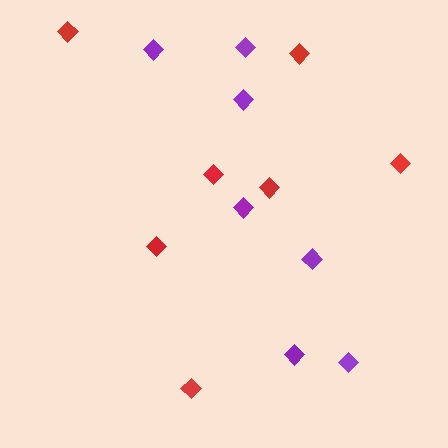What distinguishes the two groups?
There are 2 groups: one group of purple diamonds (7) and one group of red diamonds (7).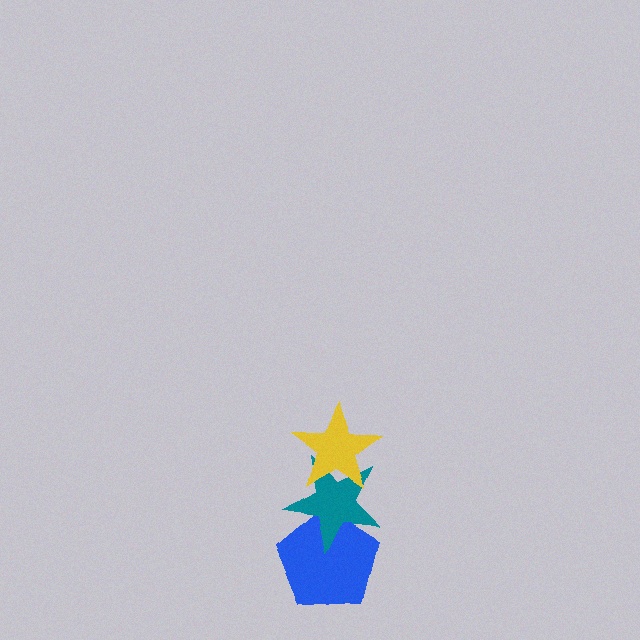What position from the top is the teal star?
The teal star is 2nd from the top.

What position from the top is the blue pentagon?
The blue pentagon is 3rd from the top.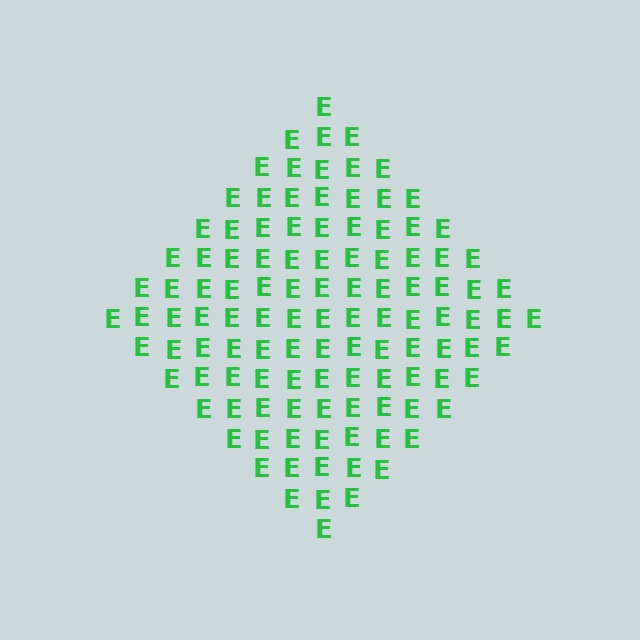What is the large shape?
The large shape is a diamond.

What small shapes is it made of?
It is made of small letter E's.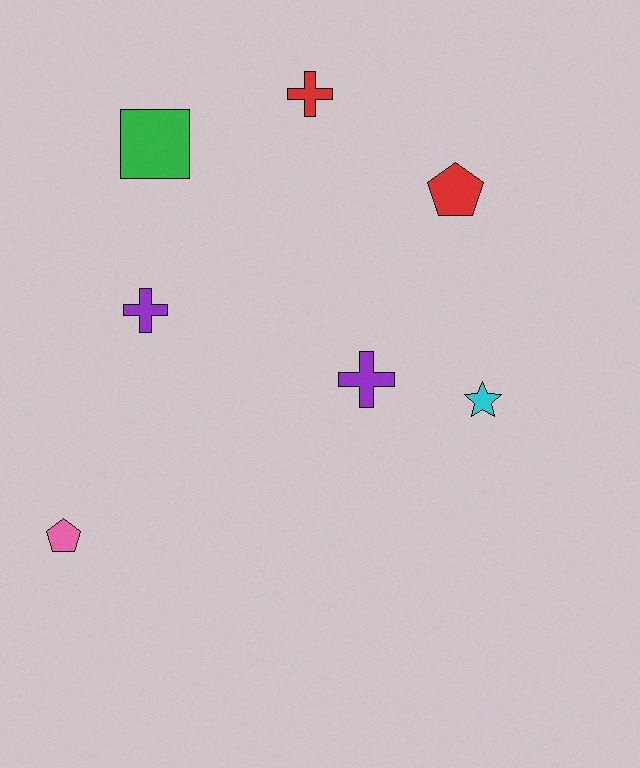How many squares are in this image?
There is 1 square.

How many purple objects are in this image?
There are 2 purple objects.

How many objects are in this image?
There are 7 objects.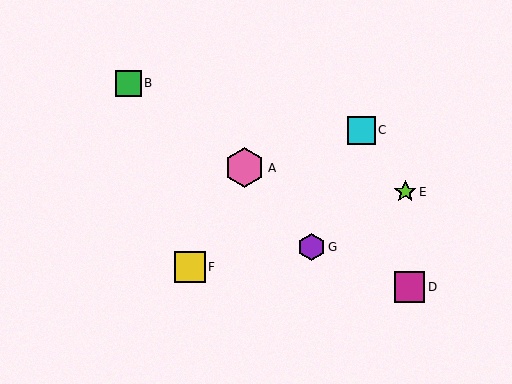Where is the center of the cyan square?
The center of the cyan square is at (361, 130).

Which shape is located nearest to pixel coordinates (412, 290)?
The magenta square (labeled D) at (410, 287) is nearest to that location.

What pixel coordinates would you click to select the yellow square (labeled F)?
Click at (190, 267) to select the yellow square F.